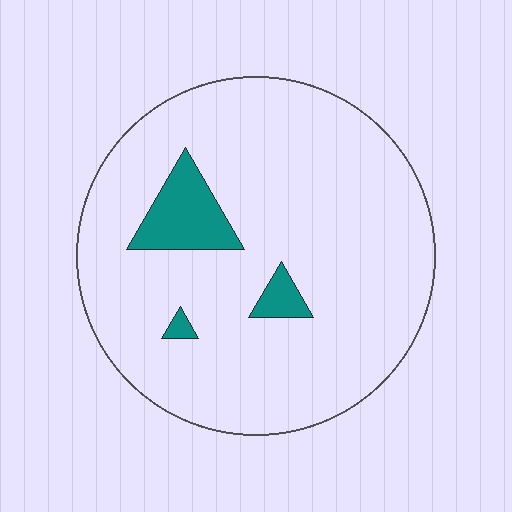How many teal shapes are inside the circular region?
3.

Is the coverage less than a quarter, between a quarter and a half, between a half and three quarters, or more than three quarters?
Less than a quarter.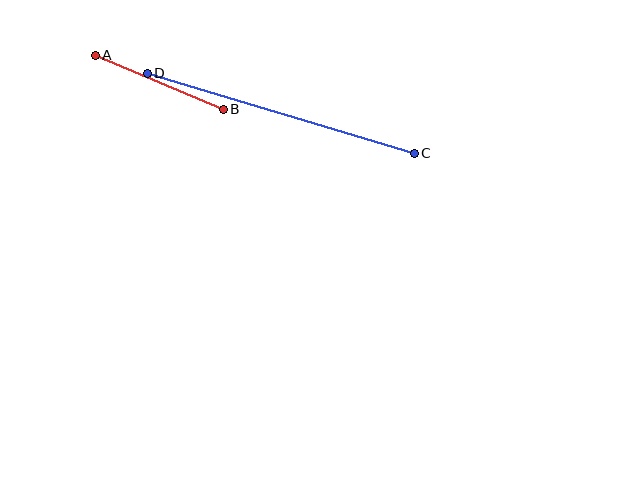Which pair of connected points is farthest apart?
Points C and D are farthest apart.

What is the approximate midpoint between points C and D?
The midpoint is at approximately (281, 113) pixels.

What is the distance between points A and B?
The distance is approximately 139 pixels.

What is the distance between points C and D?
The distance is approximately 278 pixels.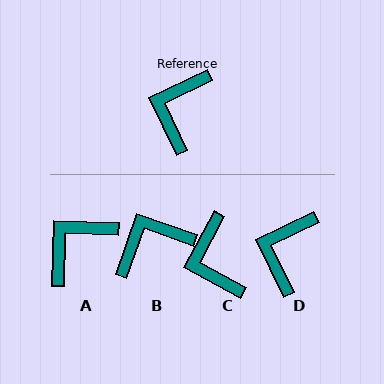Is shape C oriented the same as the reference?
No, it is off by about 36 degrees.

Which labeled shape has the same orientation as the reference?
D.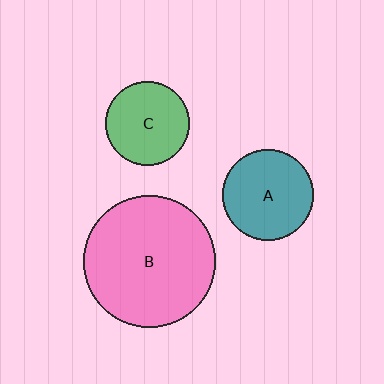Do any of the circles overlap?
No, none of the circles overlap.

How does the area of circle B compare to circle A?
Approximately 2.1 times.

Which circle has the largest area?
Circle B (pink).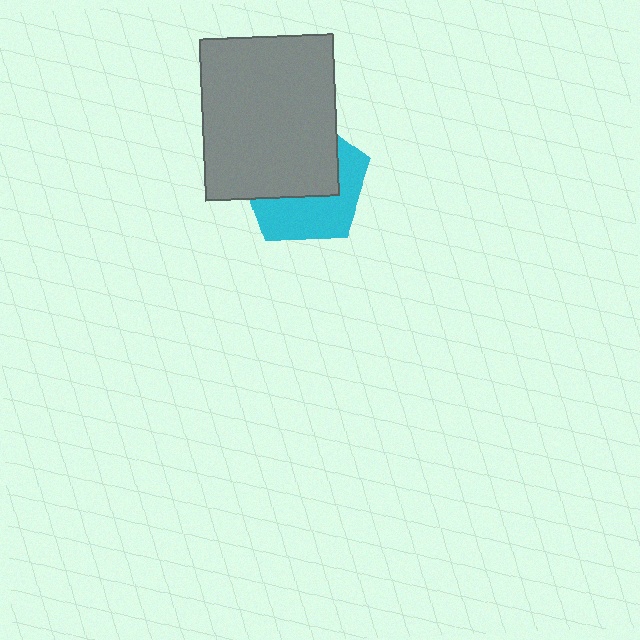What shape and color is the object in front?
The object in front is a gray rectangle.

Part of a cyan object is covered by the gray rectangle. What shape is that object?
It is a pentagon.